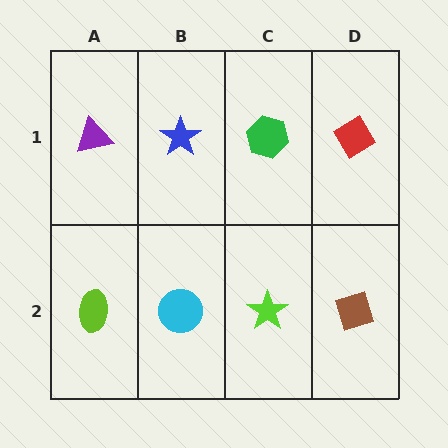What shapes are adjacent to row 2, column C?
A green hexagon (row 1, column C), a cyan circle (row 2, column B), a brown diamond (row 2, column D).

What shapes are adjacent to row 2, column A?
A purple triangle (row 1, column A), a cyan circle (row 2, column B).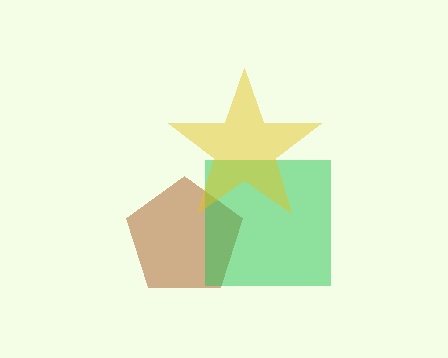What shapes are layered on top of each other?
The layered shapes are: a brown pentagon, a green square, a yellow star.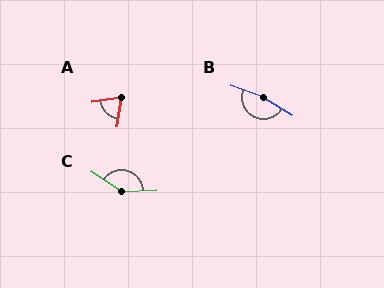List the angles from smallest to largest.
A (73°), C (144°), B (167°).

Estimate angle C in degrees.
Approximately 144 degrees.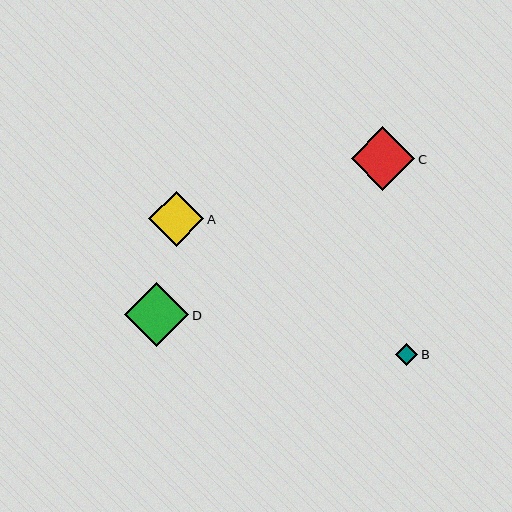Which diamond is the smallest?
Diamond B is the smallest with a size of approximately 22 pixels.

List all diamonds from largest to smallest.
From largest to smallest: D, C, A, B.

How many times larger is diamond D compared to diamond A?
Diamond D is approximately 1.2 times the size of diamond A.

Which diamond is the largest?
Diamond D is the largest with a size of approximately 64 pixels.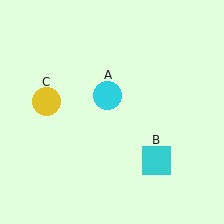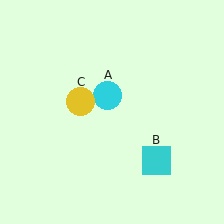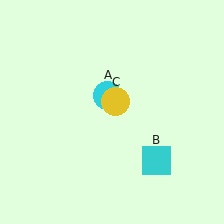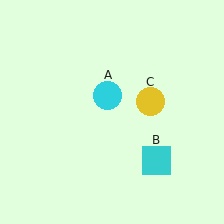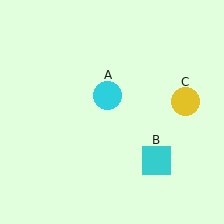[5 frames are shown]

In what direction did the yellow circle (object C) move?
The yellow circle (object C) moved right.